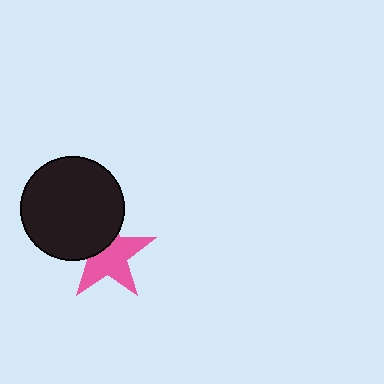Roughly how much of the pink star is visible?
About half of it is visible (roughly 63%).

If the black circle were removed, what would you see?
You would see the complete pink star.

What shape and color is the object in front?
The object in front is a black circle.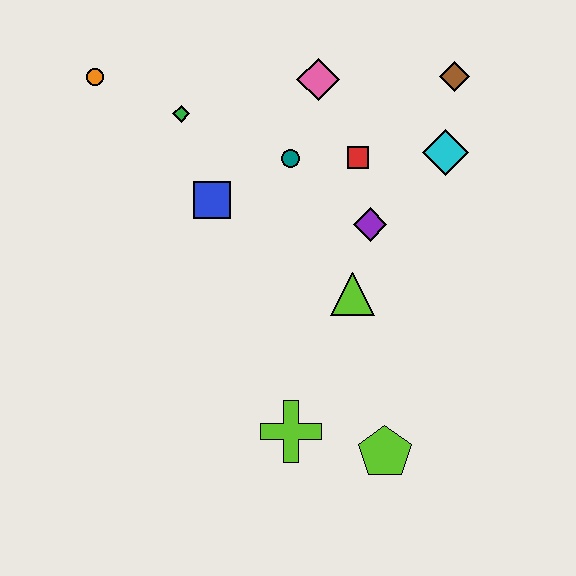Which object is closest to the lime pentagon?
The lime cross is closest to the lime pentagon.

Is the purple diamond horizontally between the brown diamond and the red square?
Yes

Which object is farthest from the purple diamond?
The orange circle is farthest from the purple diamond.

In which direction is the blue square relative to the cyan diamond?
The blue square is to the left of the cyan diamond.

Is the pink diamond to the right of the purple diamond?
No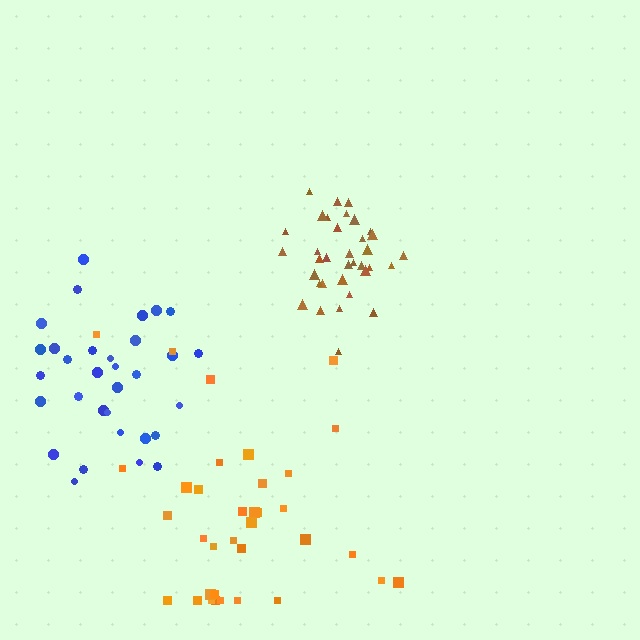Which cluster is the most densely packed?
Brown.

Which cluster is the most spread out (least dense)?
Orange.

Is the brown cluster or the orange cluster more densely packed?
Brown.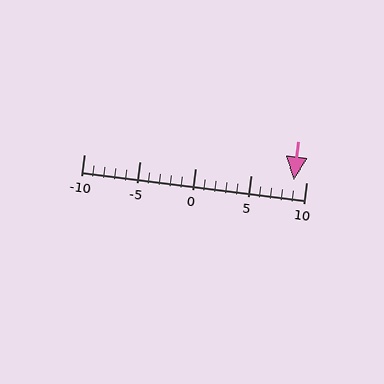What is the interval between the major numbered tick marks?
The major tick marks are spaced 5 units apart.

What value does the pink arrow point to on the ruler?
The pink arrow points to approximately 9.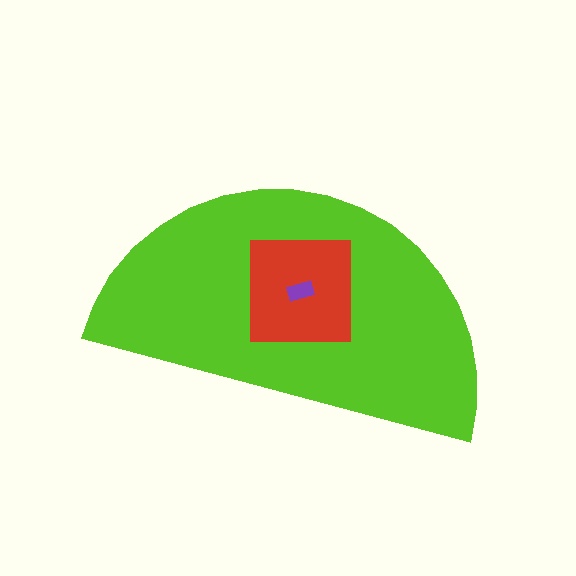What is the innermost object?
The purple rectangle.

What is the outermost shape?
The lime semicircle.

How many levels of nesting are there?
3.